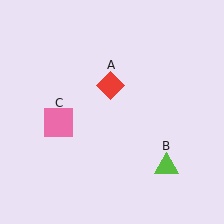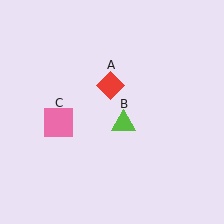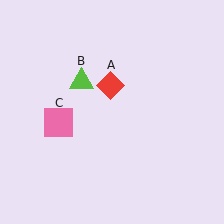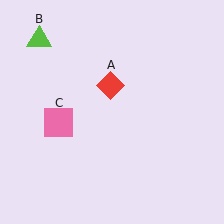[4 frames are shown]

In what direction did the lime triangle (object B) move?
The lime triangle (object B) moved up and to the left.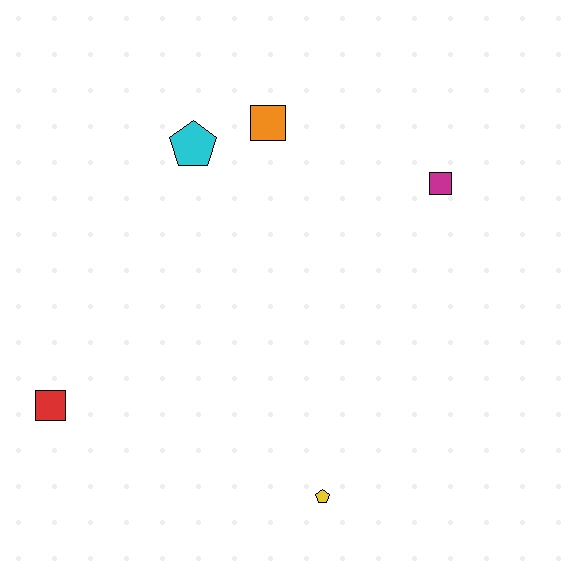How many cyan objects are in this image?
There is 1 cyan object.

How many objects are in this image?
There are 5 objects.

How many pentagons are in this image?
There are 2 pentagons.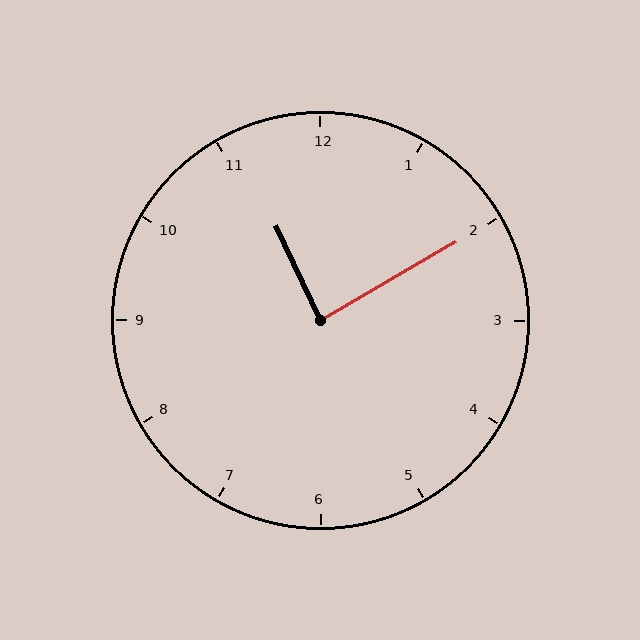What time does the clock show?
11:10.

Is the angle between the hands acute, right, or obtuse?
It is right.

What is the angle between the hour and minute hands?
Approximately 85 degrees.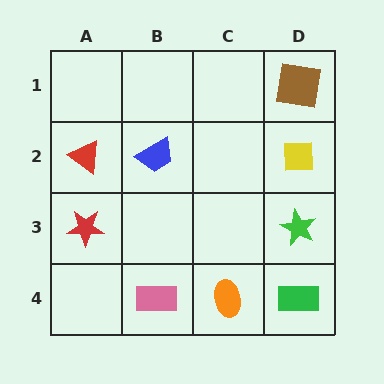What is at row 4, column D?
A green rectangle.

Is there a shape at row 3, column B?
No, that cell is empty.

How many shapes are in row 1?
1 shape.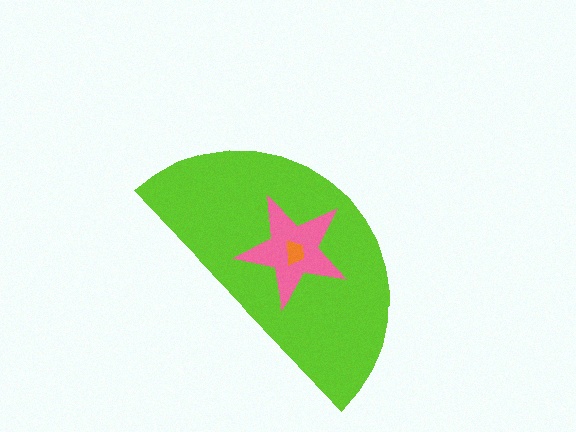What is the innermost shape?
The orange trapezoid.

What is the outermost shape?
The lime semicircle.